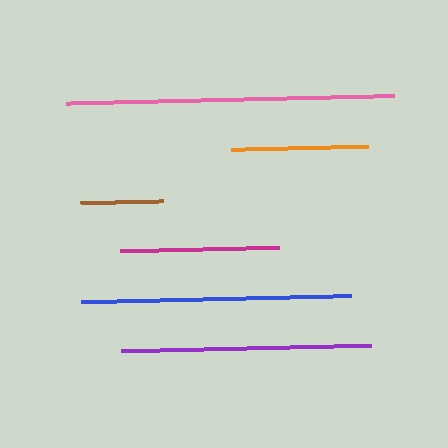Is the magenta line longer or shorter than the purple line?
The purple line is longer than the magenta line.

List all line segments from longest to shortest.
From longest to shortest: pink, blue, purple, magenta, orange, brown.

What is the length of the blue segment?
The blue segment is approximately 270 pixels long.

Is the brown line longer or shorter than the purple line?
The purple line is longer than the brown line.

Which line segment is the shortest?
The brown line is the shortest at approximately 83 pixels.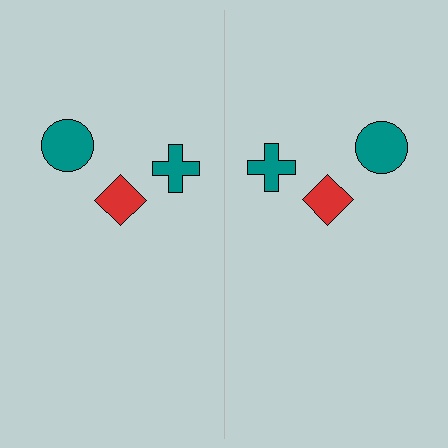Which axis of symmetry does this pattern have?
The pattern has a vertical axis of symmetry running through the center of the image.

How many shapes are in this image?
There are 6 shapes in this image.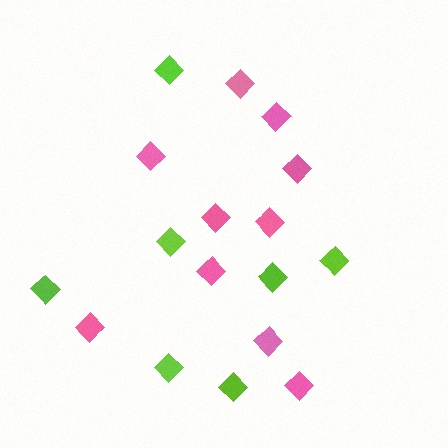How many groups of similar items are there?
There are 2 groups: one group of lime diamonds (7) and one group of pink diamonds (10).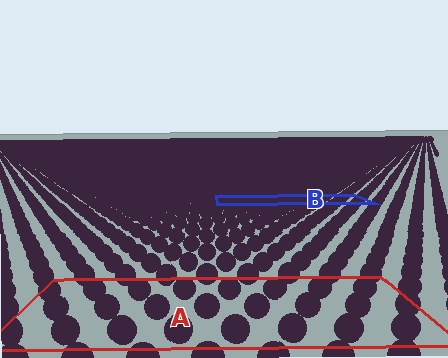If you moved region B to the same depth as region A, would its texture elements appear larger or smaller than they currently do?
They would appear larger. At a closer depth, the same texture elements are projected at a bigger on-screen size.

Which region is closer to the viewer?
Region A is closer. The texture elements there are larger and more spread out.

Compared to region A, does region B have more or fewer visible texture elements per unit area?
Region B has more texture elements per unit area — they are packed more densely because it is farther away.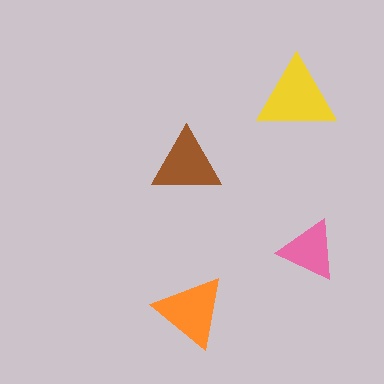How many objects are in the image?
There are 4 objects in the image.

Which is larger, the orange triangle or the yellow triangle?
The yellow one.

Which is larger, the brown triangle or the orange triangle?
The orange one.